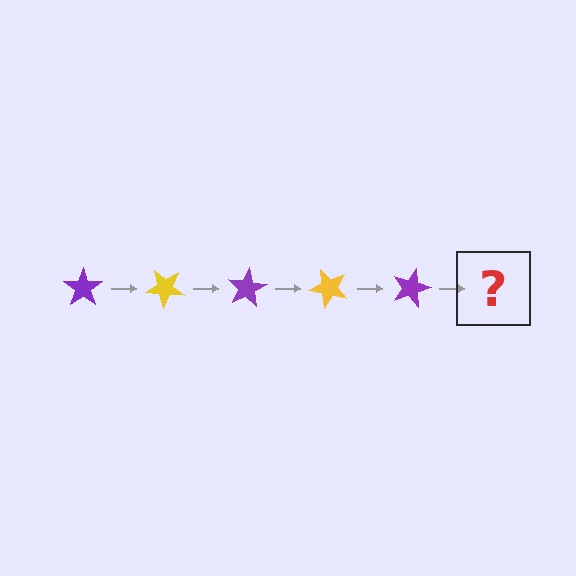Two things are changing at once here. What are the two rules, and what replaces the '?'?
The two rules are that it rotates 40 degrees each step and the color cycles through purple and yellow. The '?' should be a yellow star, rotated 200 degrees from the start.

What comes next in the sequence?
The next element should be a yellow star, rotated 200 degrees from the start.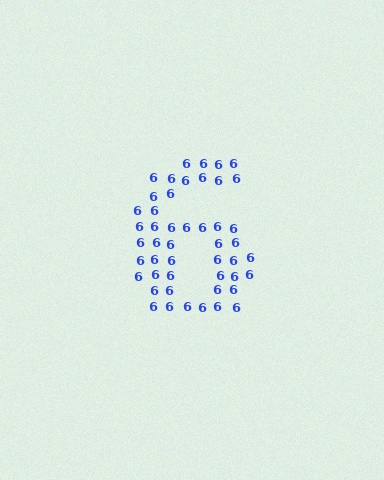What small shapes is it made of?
It is made of small digit 6's.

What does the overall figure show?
The overall figure shows the digit 6.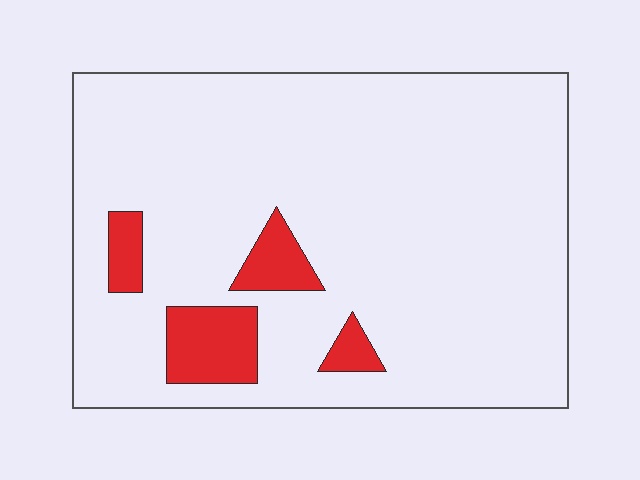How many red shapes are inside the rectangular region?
4.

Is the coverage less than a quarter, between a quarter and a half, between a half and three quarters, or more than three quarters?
Less than a quarter.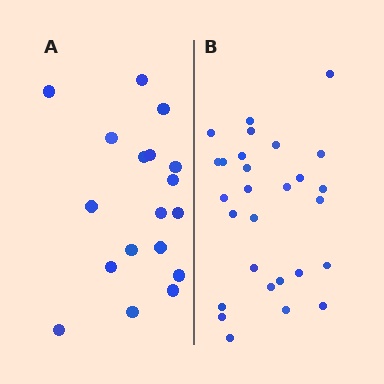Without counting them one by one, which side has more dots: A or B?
Region B (the right region) has more dots.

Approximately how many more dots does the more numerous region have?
Region B has roughly 10 or so more dots than region A.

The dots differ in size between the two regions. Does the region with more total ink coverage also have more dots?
No. Region A has more total ink coverage because its dots are larger, but region B actually contains more individual dots. Total area can be misleading — the number of items is what matters here.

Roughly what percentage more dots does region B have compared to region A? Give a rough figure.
About 55% more.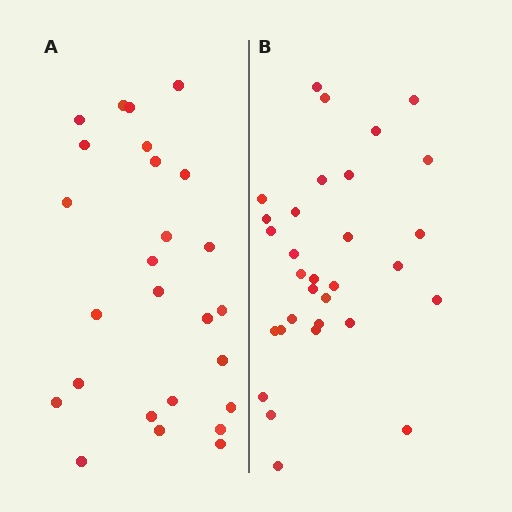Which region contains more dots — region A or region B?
Region B (the right region) has more dots.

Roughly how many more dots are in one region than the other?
Region B has about 5 more dots than region A.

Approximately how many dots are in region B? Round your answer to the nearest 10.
About 30 dots. (The exact count is 31, which rounds to 30.)